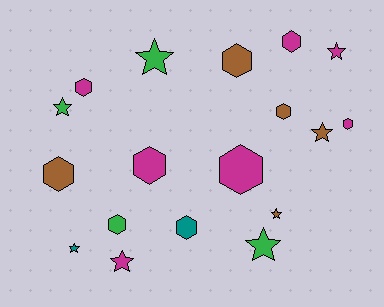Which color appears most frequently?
Magenta, with 7 objects.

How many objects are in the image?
There are 18 objects.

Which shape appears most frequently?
Hexagon, with 10 objects.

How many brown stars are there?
There are 2 brown stars.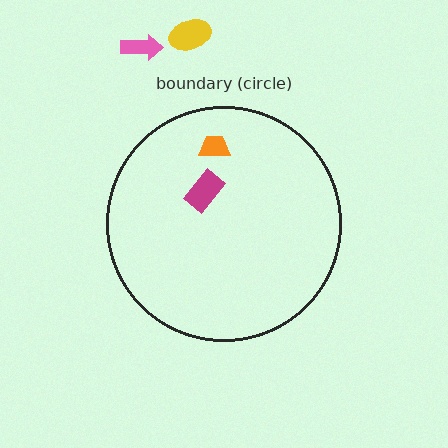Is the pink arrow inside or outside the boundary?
Outside.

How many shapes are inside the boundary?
2 inside, 2 outside.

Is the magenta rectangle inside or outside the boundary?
Inside.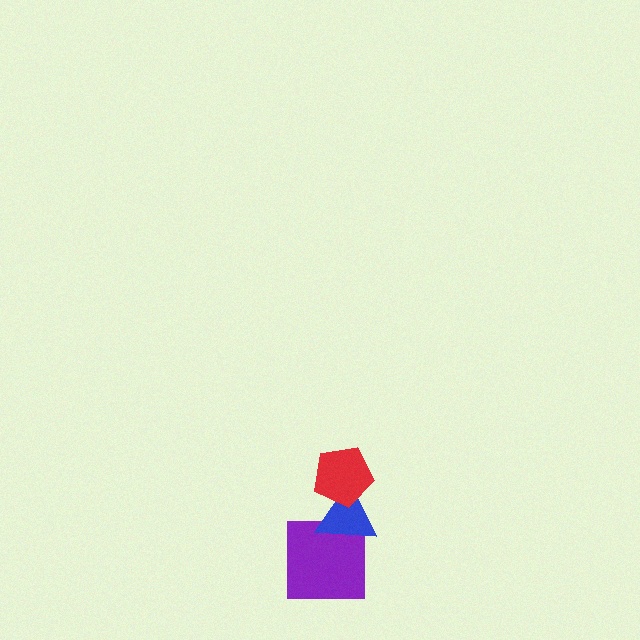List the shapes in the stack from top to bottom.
From top to bottom: the red pentagon, the blue triangle, the purple square.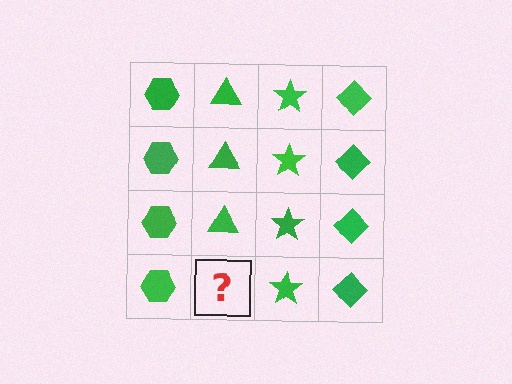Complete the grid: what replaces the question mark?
The question mark should be replaced with a green triangle.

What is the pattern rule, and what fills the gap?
The rule is that each column has a consistent shape. The gap should be filled with a green triangle.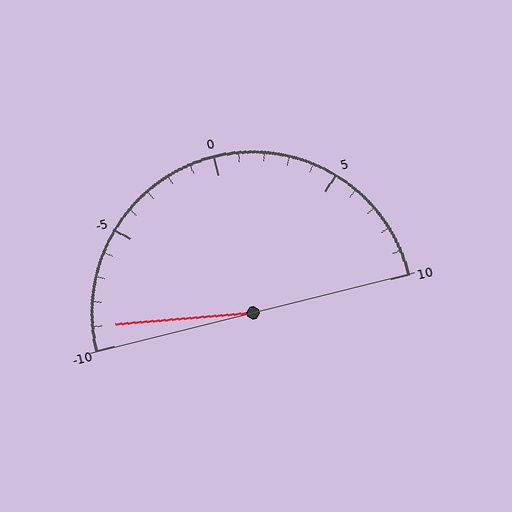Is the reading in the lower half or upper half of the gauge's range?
The reading is in the lower half of the range (-10 to 10).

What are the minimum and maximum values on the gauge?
The gauge ranges from -10 to 10.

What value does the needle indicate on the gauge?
The needle indicates approximately -9.